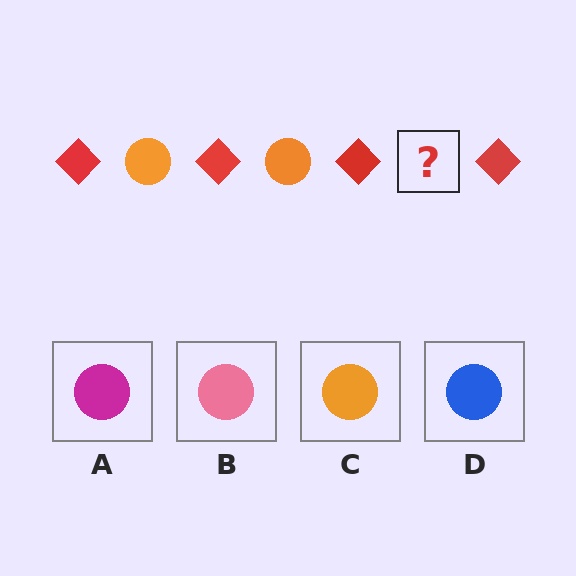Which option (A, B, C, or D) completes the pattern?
C.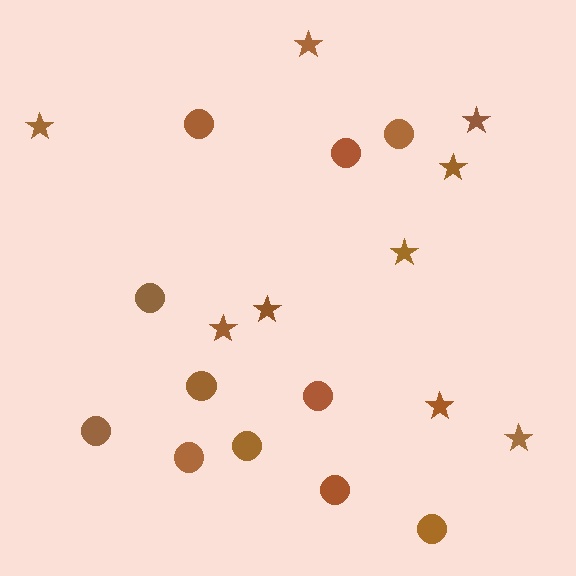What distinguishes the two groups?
There are 2 groups: one group of circles (11) and one group of stars (9).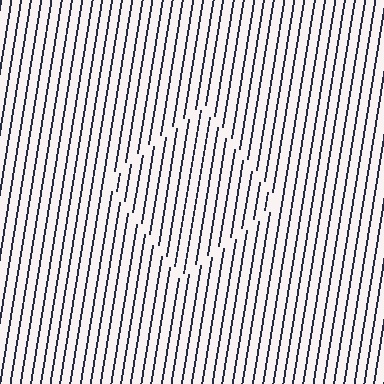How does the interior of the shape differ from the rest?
The interior of the shape contains the same grating, shifted by half a period — the contour is defined by the phase discontinuity where line-ends from the inner and outer gratings abut.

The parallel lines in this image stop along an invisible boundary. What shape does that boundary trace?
An illusory square. The interior of the shape contains the same grating, shifted by half a period — the contour is defined by the phase discontinuity where line-ends from the inner and outer gratings abut.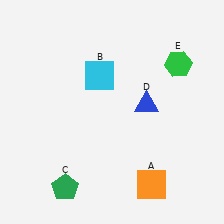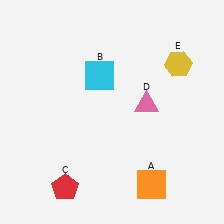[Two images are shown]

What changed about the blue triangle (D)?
In Image 1, D is blue. In Image 2, it changed to pink.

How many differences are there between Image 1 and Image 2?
There are 3 differences between the two images.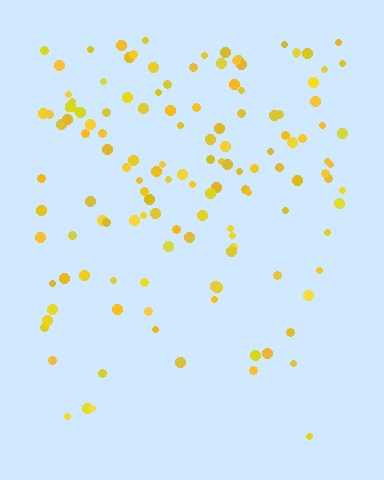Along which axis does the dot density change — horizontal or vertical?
Vertical.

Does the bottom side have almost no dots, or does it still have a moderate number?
Still a moderate number, just noticeably fewer than the top.